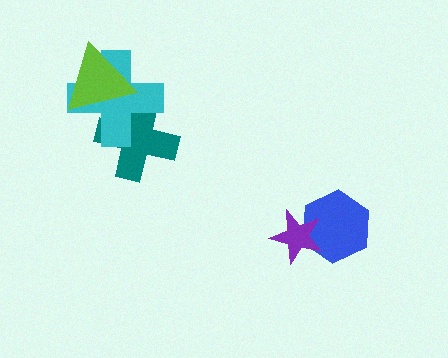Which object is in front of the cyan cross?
The lime triangle is in front of the cyan cross.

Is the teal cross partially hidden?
Yes, it is partially covered by another shape.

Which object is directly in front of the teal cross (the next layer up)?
The cyan cross is directly in front of the teal cross.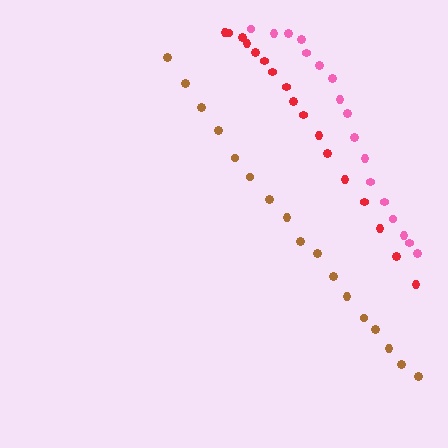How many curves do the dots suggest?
There are 3 distinct paths.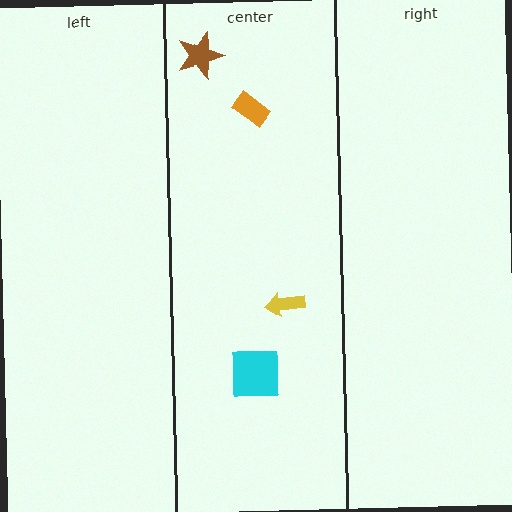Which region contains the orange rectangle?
The center region.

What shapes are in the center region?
The cyan square, the yellow arrow, the brown star, the orange rectangle.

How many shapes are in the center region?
4.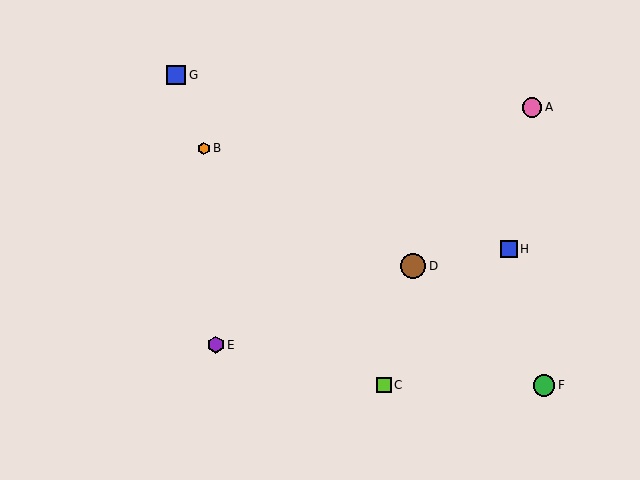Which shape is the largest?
The brown circle (labeled D) is the largest.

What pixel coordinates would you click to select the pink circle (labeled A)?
Click at (532, 107) to select the pink circle A.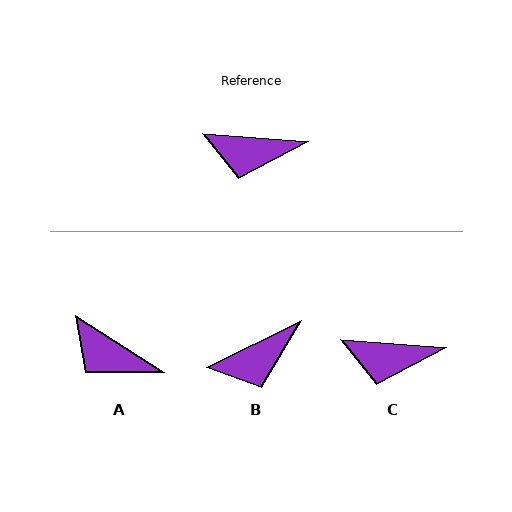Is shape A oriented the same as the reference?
No, it is off by about 28 degrees.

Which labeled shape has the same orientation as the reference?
C.